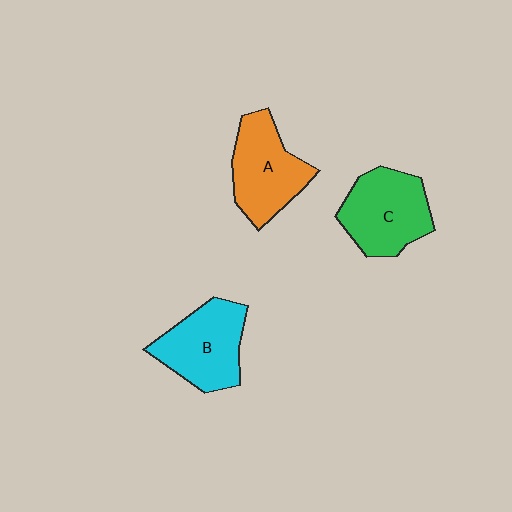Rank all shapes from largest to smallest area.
From largest to smallest: C (green), B (cyan), A (orange).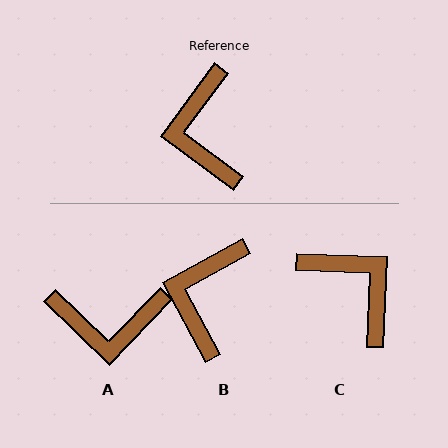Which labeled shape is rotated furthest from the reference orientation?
C, about 146 degrees away.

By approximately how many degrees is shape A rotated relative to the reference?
Approximately 82 degrees counter-clockwise.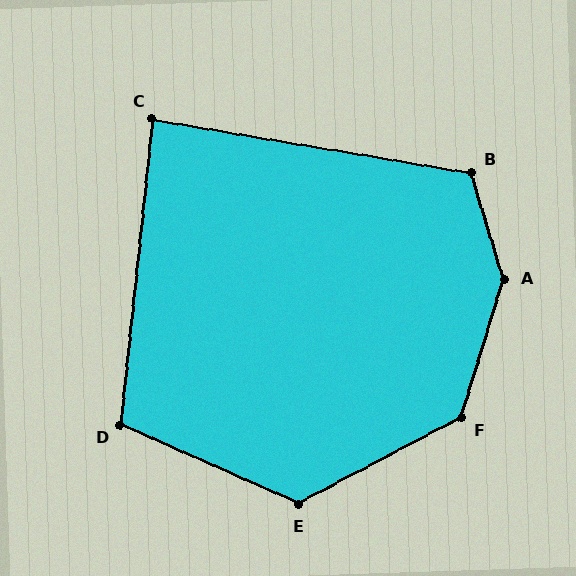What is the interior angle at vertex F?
Approximately 135 degrees (obtuse).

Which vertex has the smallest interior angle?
C, at approximately 87 degrees.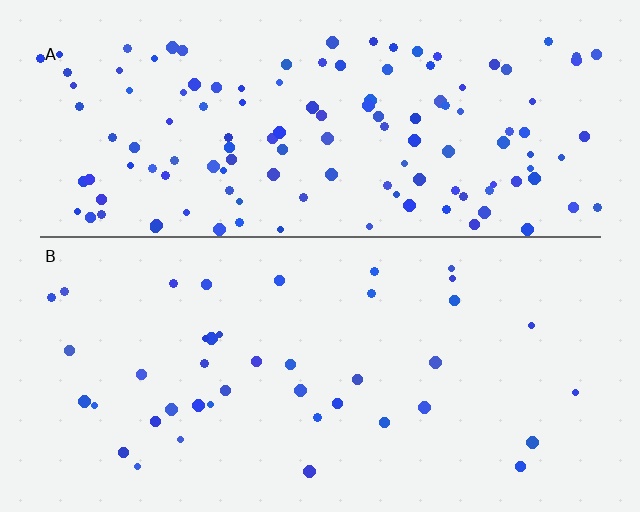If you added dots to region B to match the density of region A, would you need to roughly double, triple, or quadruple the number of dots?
Approximately triple.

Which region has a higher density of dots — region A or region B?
A (the top).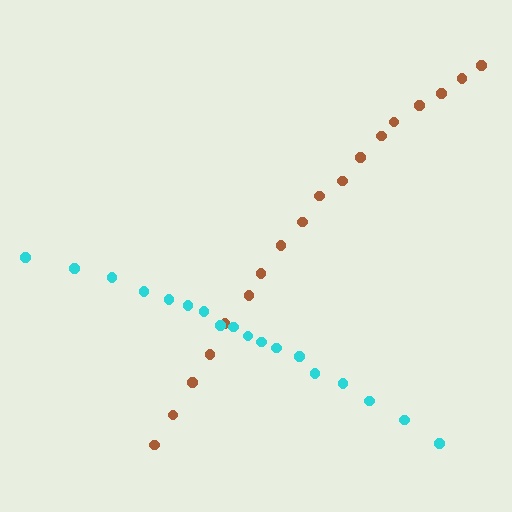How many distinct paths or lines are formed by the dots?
There are 2 distinct paths.